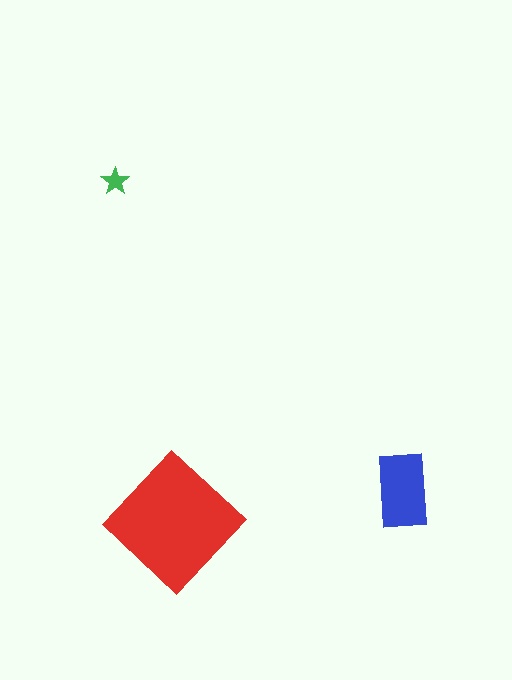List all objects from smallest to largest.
The green star, the blue rectangle, the red diamond.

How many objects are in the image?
There are 3 objects in the image.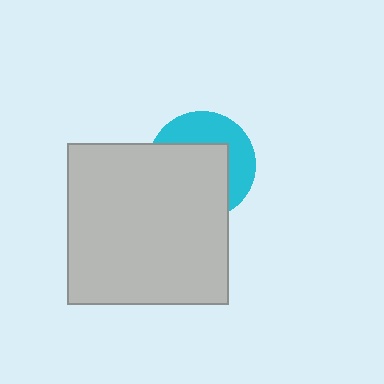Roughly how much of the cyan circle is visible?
A small part of it is visible (roughly 41%).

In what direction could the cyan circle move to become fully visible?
The cyan circle could move toward the upper-right. That would shift it out from behind the light gray square entirely.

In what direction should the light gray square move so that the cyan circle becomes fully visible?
The light gray square should move toward the lower-left. That is the shortest direction to clear the overlap and leave the cyan circle fully visible.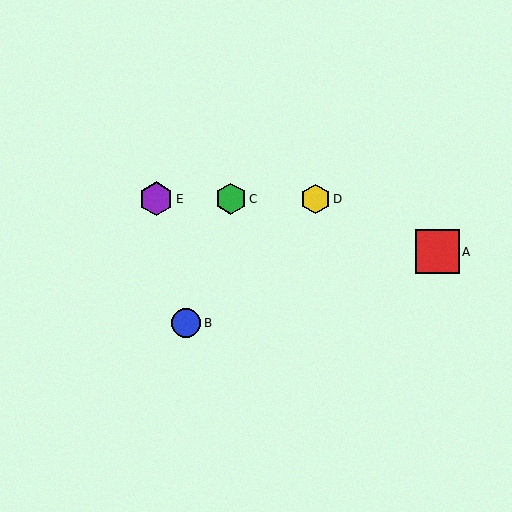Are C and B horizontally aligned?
No, C is at y≈199 and B is at y≈323.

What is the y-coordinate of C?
Object C is at y≈199.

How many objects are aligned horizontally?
3 objects (C, D, E) are aligned horizontally.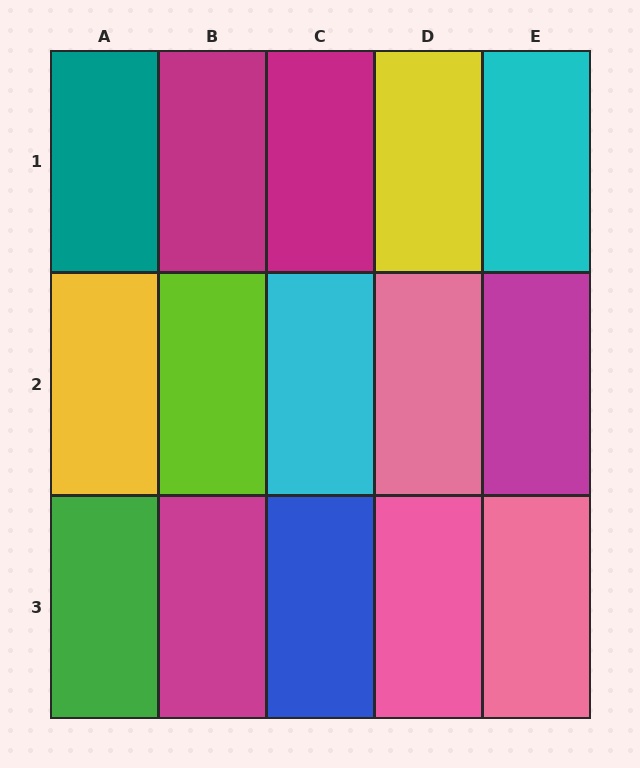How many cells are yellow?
2 cells are yellow.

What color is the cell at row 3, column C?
Blue.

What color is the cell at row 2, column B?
Lime.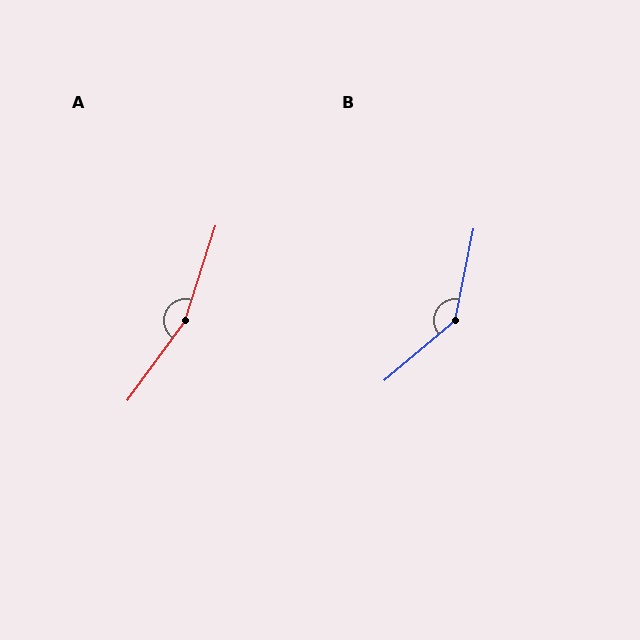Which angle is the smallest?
B, at approximately 142 degrees.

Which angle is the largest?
A, at approximately 162 degrees.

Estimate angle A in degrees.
Approximately 162 degrees.